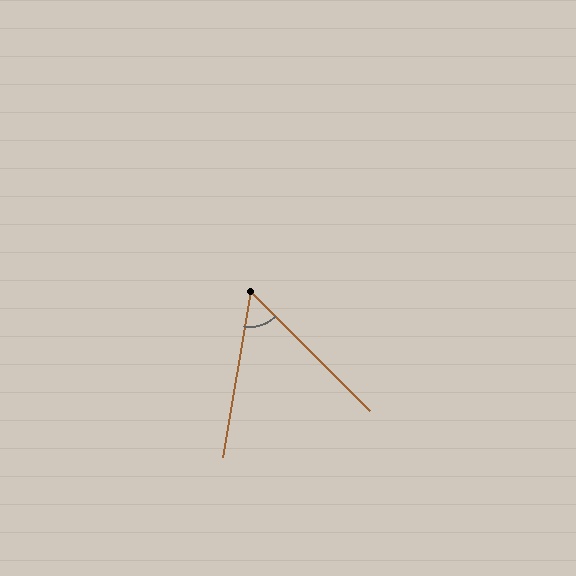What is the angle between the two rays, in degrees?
Approximately 54 degrees.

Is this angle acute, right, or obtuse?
It is acute.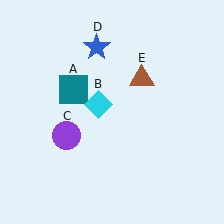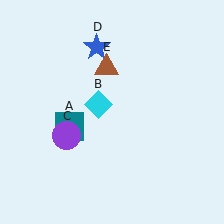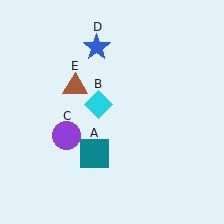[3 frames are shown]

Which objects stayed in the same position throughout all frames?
Cyan diamond (object B) and purple circle (object C) and blue star (object D) remained stationary.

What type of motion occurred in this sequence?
The teal square (object A), brown triangle (object E) rotated counterclockwise around the center of the scene.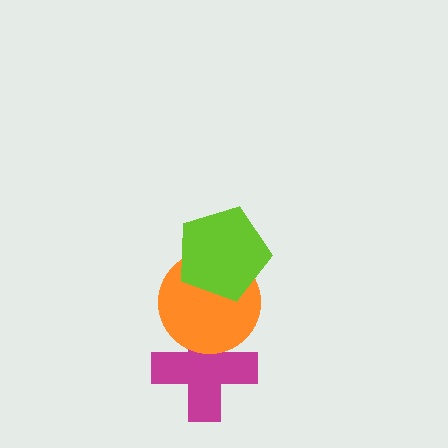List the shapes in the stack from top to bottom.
From top to bottom: the lime pentagon, the orange circle, the magenta cross.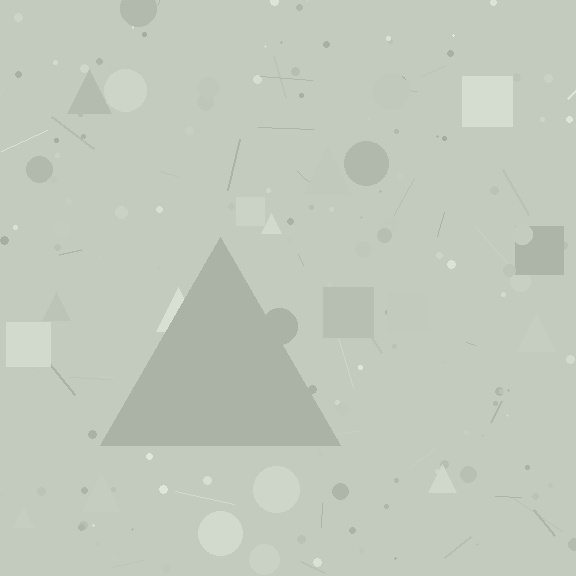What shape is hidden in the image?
A triangle is hidden in the image.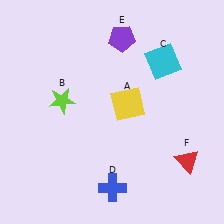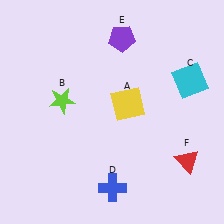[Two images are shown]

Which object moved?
The cyan square (C) moved right.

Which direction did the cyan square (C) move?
The cyan square (C) moved right.